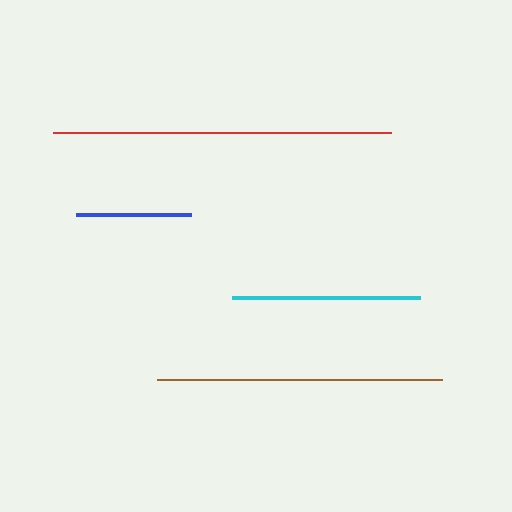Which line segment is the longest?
The red line is the longest at approximately 338 pixels.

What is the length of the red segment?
The red segment is approximately 338 pixels long.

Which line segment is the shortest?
The blue line is the shortest at approximately 115 pixels.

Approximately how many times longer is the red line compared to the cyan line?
The red line is approximately 1.8 times the length of the cyan line.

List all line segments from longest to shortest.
From longest to shortest: red, brown, cyan, blue.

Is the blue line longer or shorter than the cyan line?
The cyan line is longer than the blue line.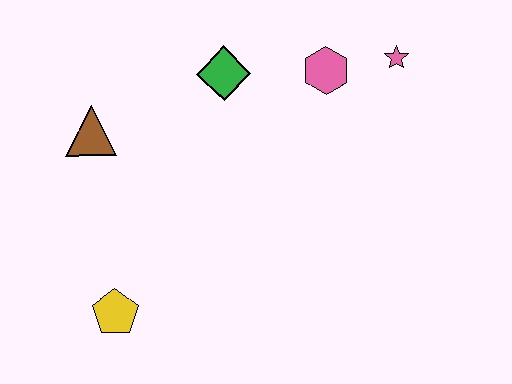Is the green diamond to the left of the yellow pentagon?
No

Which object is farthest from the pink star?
The yellow pentagon is farthest from the pink star.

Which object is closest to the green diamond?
The pink hexagon is closest to the green diamond.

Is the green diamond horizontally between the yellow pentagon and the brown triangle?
No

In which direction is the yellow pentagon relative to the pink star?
The yellow pentagon is to the left of the pink star.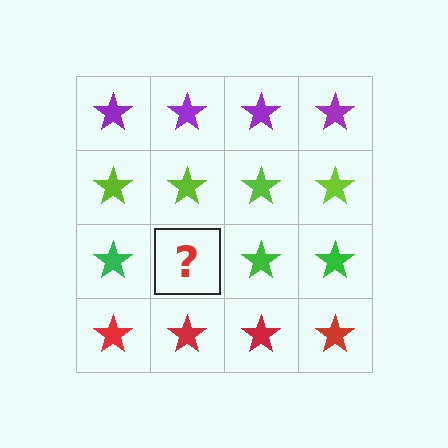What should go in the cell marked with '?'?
The missing cell should contain a green star.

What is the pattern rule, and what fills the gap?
The rule is that each row has a consistent color. The gap should be filled with a green star.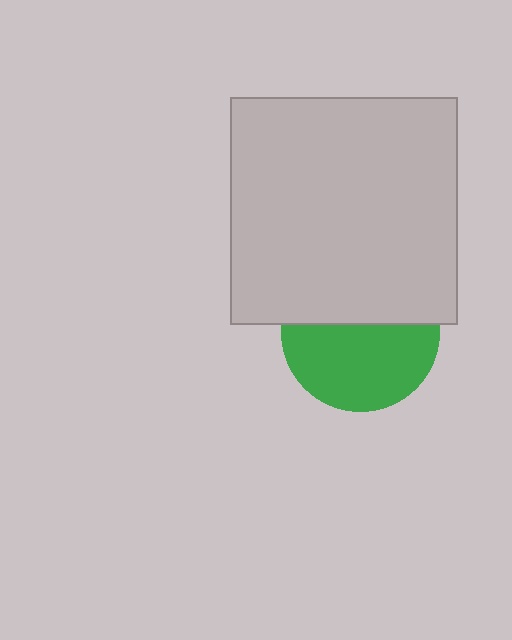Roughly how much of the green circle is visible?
About half of it is visible (roughly 55%).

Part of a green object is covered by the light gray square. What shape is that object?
It is a circle.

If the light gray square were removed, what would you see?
You would see the complete green circle.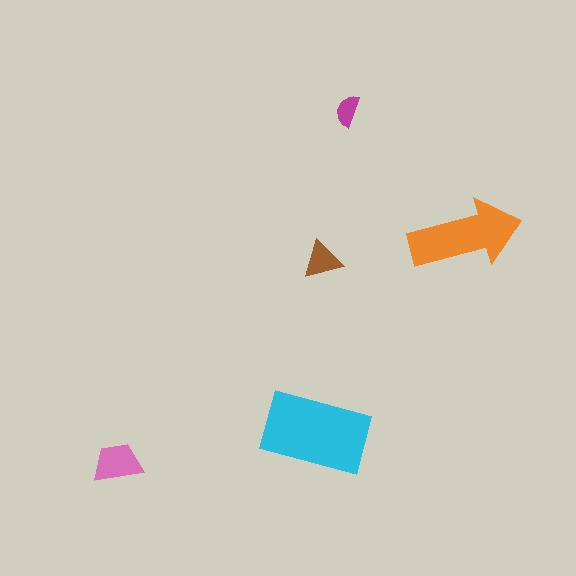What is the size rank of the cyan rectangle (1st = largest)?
1st.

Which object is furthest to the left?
The pink trapezoid is leftmost.